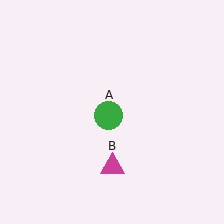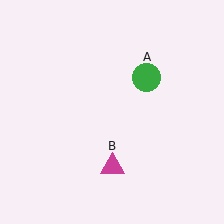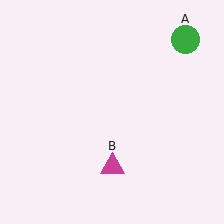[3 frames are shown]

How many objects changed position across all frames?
1 object changed position: green circle (object A).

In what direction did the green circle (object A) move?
The green circle (object A) moved up and to the right.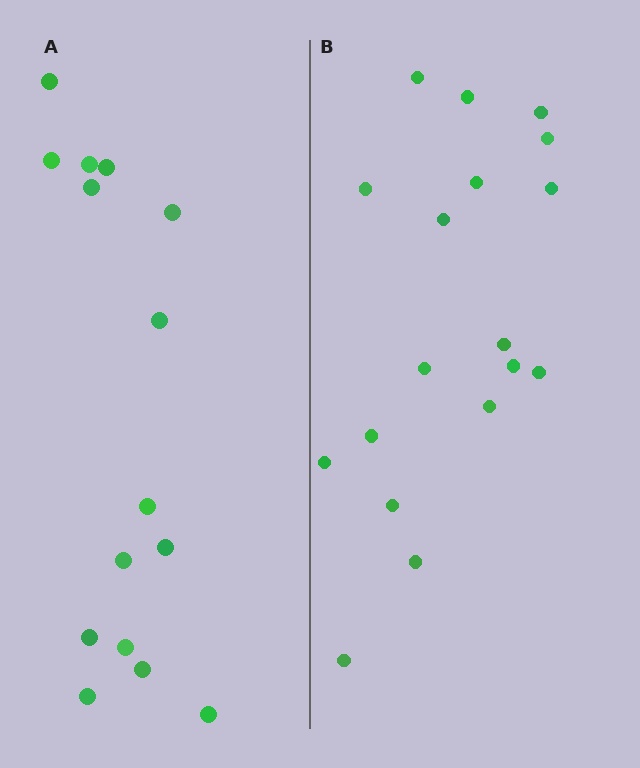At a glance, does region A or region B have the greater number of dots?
Region B (the right region) has more dots.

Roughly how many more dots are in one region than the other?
Region B has just a few more — roughly 2 or 3 more dots than region A.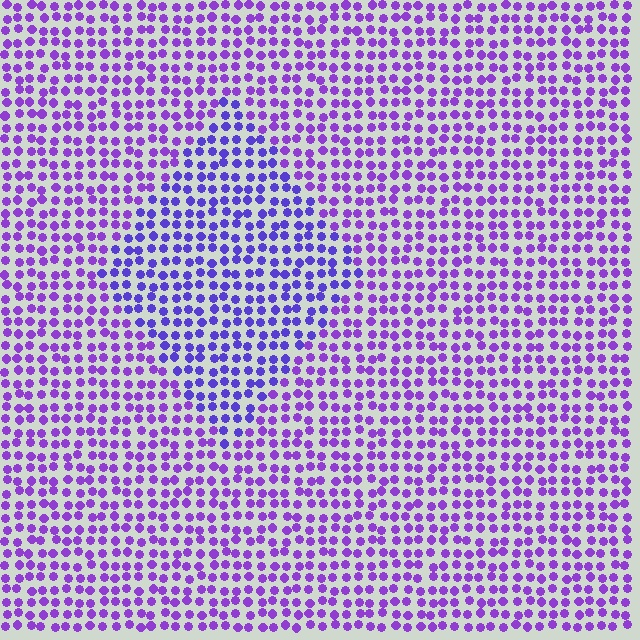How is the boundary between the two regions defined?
The boundary is defined purely by a slight shift in hue (about 23 degrees). Spacing, size, and orientation are identical on both sides.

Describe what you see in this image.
The image is filled with small purple elements in a uniform arrangement. A diamond-shaped region is visible where the elements are tinted to a slightly different hue, forming a subtle color boundary.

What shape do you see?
I see a diamond.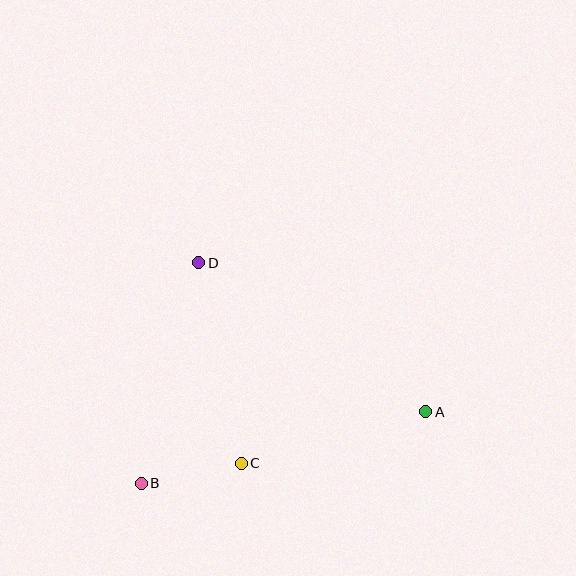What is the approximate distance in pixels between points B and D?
The distance between B and D is approximately 228 pixels.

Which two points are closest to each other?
Points B and C are closest to each other.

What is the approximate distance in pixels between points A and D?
The distance between A and D is approximately 272 pixels.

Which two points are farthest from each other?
Points A and B are farthest from each other.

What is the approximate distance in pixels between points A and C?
The distance between A and C is approximately 192 pixels.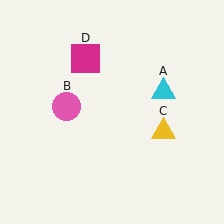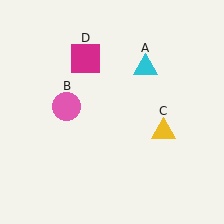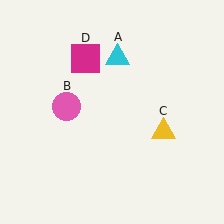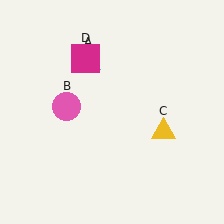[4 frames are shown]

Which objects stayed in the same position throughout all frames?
Pink circle (object B) and yellow triangle (object C) and magenta square (object D) remained stationary.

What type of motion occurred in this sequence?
The cyan triangle (object A) rotated counterclockwise around the center of the scene.